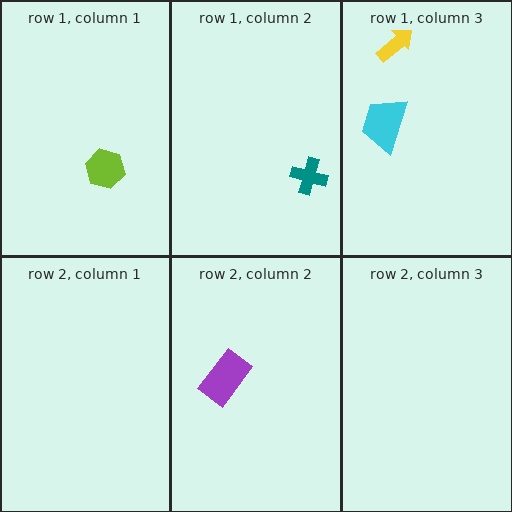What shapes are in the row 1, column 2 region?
The teal cross.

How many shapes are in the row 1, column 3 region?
2.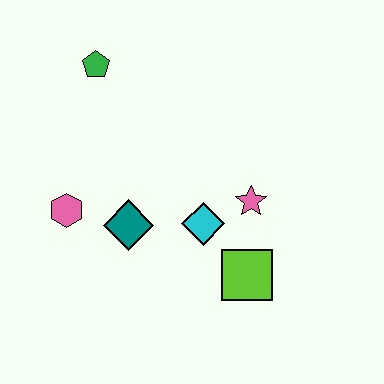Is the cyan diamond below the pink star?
Yes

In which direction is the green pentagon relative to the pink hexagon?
The green pentagon is above the pink hexagon.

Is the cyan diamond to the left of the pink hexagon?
No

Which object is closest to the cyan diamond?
The pink star is closest to the cyan diamond.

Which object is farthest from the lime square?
The green pentagon is farthest from the lime square.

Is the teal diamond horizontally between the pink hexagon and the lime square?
Yes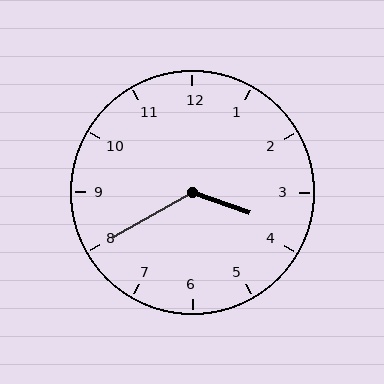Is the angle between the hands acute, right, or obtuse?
It is obtuse.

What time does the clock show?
3:40.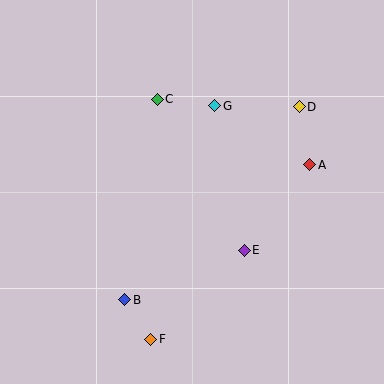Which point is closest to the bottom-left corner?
Point B is closest to the bottom-left corner.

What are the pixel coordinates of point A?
Point A is at (310, 165).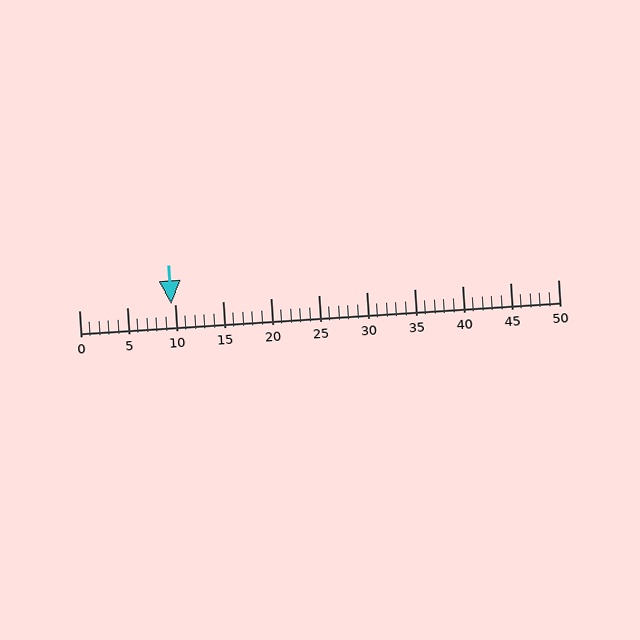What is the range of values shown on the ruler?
The ruler shows values from 0 to 50.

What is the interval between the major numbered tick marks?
The major tick marks are spaced 5 units apart.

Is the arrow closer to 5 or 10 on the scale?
The arrow is closer to 10.